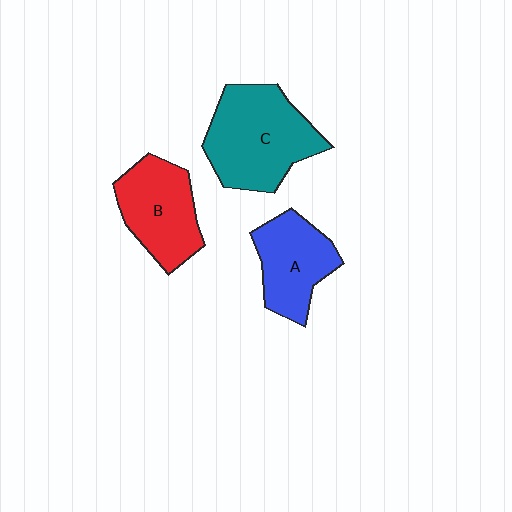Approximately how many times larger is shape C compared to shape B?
Approximately 1.3 times.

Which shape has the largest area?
Shape C (teal).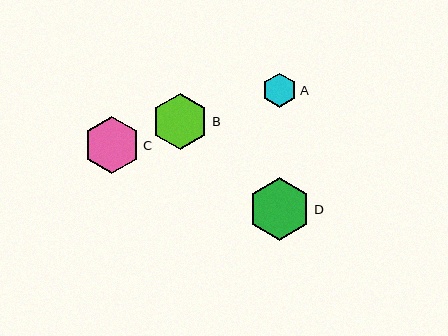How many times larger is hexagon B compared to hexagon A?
Hexagon B is approximately 1.6 times the size of hexagon A.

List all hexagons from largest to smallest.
From largest to smallest: D, C, B, A.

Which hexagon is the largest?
Hexagon D is the largest with a size of approximately 63 pixels.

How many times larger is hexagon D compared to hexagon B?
Hexagon D is approximately 1.1 times the size of hexagon B.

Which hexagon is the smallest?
Hexagon A is the smallest with a size of approximately 34 pixels.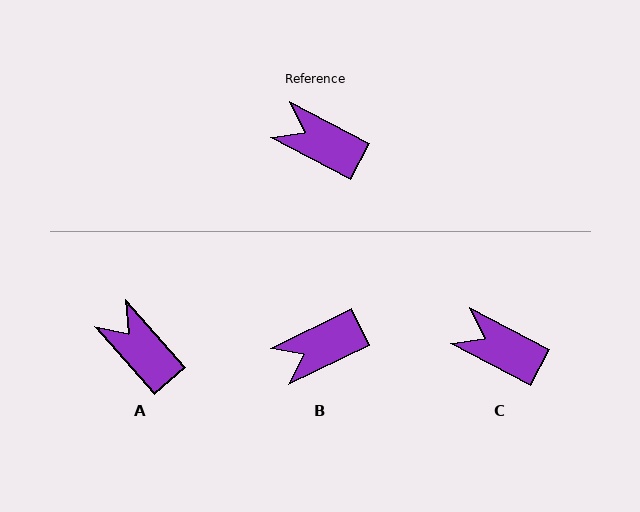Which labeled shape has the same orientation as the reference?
C.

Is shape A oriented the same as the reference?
No, it is off by about 21 degrees.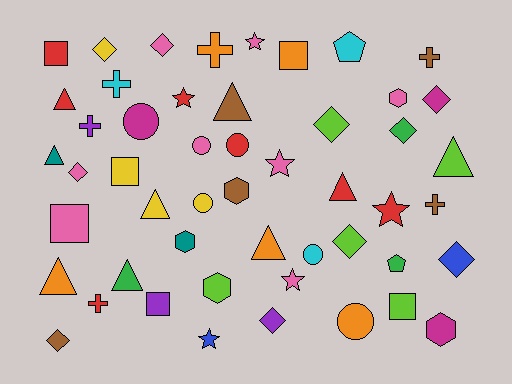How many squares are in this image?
There are 6 squares.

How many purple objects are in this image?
There are 3 purple objects.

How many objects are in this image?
There are 50 objects.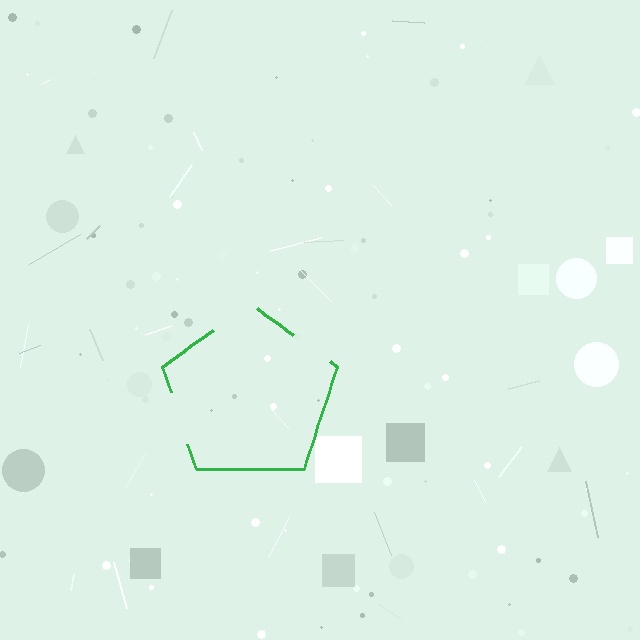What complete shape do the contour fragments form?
The contour fragments form a pentagon.